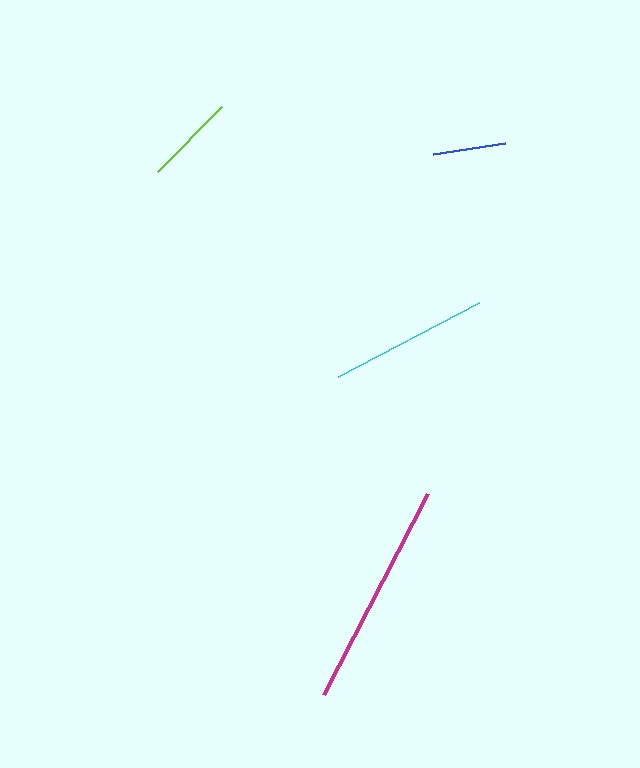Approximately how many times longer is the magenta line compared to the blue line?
The magenta line is approximately 3.1 times the length of the blue line.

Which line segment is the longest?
The magenta line is the longest at approximately 226 pixels.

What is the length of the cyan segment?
The cyan segment is approximately 159 pixels long.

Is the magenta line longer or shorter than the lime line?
The magenta line is longer than the lime line.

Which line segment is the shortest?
The blue line is the shortest at approximately 74 pixels.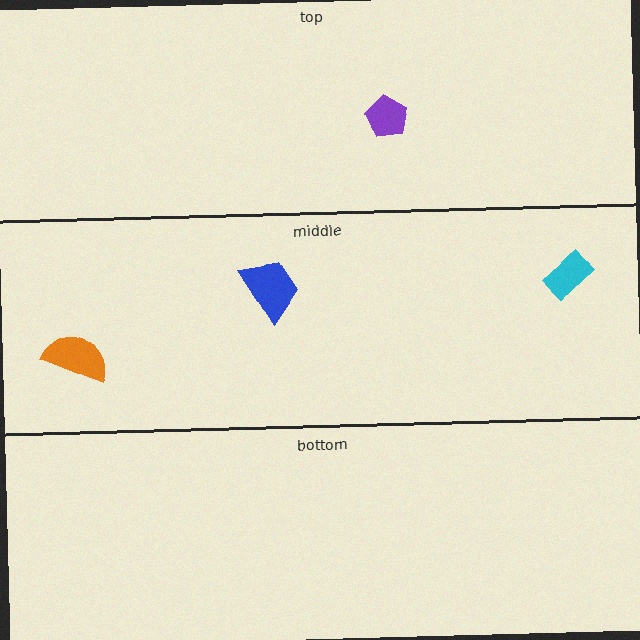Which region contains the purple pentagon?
The top region.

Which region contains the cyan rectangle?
The middle region.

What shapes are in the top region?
The purple pentagon.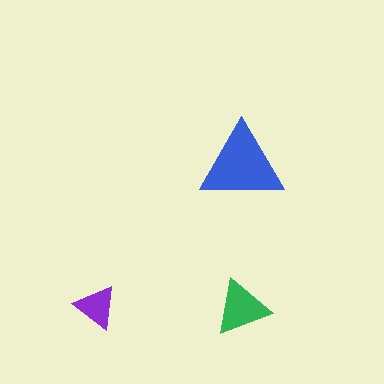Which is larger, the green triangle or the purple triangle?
The green one.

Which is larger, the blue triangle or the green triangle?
The blue one.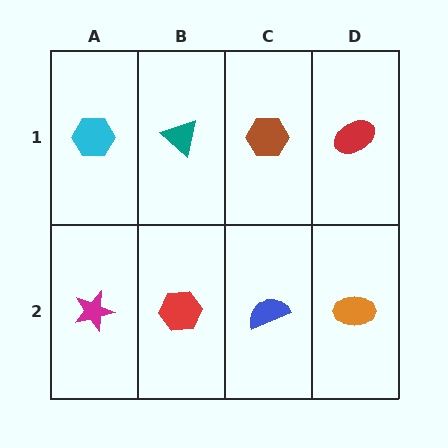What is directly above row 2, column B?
A teal triangle.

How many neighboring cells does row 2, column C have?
3.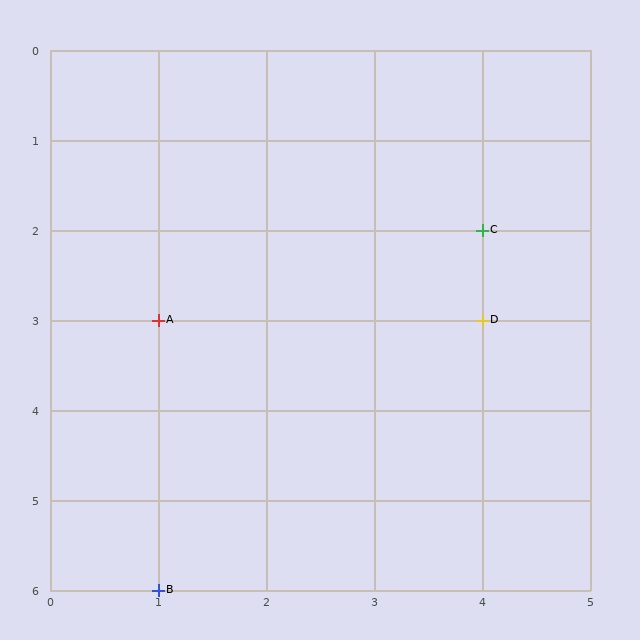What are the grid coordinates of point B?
Point B is at grid coordinates (1, 6).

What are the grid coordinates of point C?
Point C is at grid coordinates (4, 2).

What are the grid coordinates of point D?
Point D is at grid coordinates (4, 3).